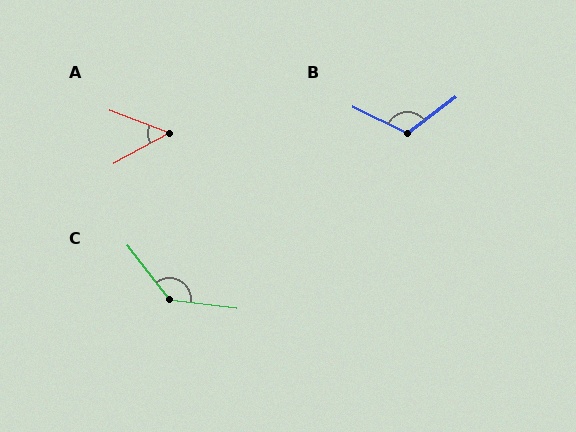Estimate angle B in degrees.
Approximately 117 degrees.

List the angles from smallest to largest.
A (49°), B (117°), C (135°).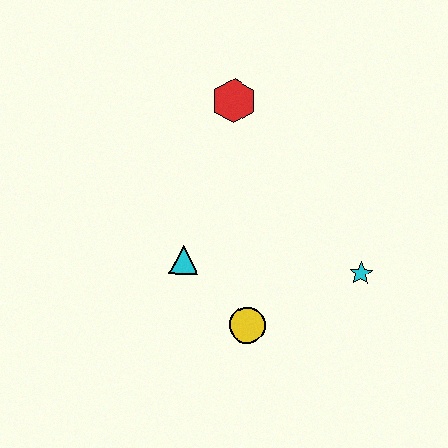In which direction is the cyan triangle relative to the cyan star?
The cyan triangle is to the left of the cyan star.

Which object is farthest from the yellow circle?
The red hexagon is farthest from the yellow circle.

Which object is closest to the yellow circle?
The cyan triangle is closest to the yellow circle.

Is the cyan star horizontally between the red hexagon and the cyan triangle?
No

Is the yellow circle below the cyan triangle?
Yes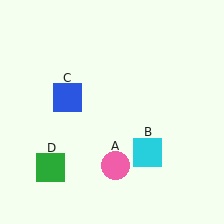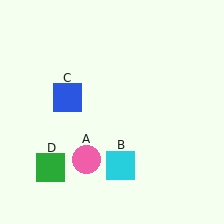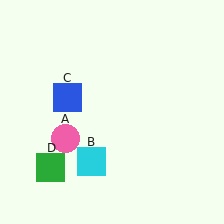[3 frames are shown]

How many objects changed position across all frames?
2 objects changed position: pink circle (object A), cyan square (object B).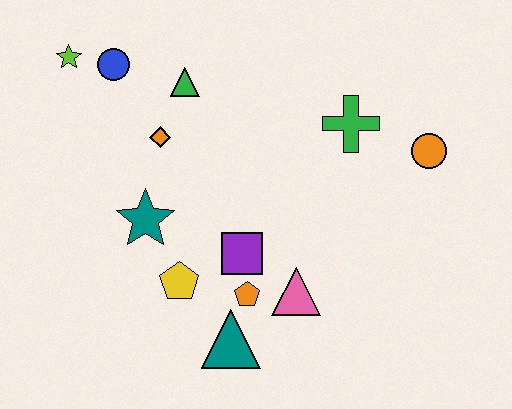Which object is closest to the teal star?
The yellow pentagon is closest to the teal star.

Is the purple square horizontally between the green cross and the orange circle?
No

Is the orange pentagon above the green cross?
No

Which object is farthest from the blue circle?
The orange circle is farthest from the blue circle.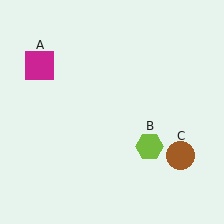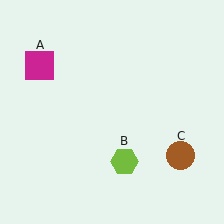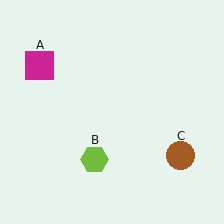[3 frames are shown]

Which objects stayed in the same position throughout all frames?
Magenta square (object A) and brown circle (object C) remained stationary.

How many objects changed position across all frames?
1 object changed position: lime hexagon (object B).